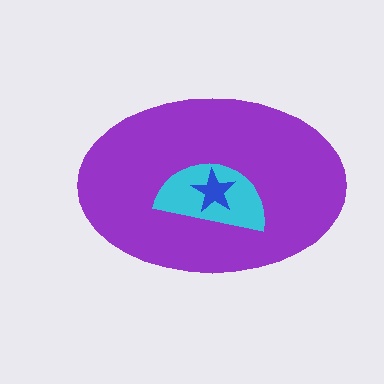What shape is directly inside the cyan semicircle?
The blue star.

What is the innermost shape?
The blue star.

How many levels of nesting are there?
3.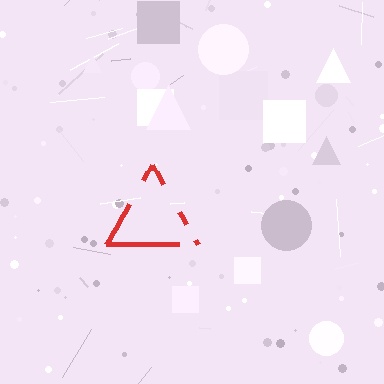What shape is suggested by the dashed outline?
The dashed outline suggests a triangle.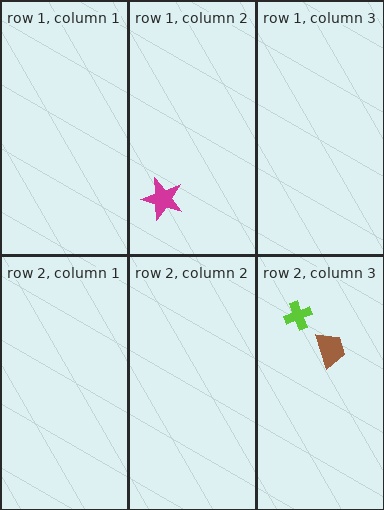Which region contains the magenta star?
The row 1, column 2 region.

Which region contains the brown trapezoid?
The row 2, column 3 region.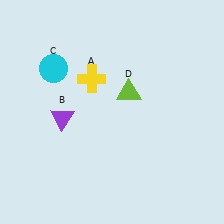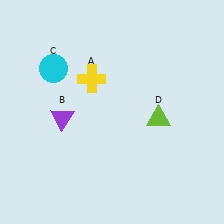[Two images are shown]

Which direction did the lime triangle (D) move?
The lime triangle (D) moved right.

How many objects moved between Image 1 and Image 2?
1 object moved between the two images.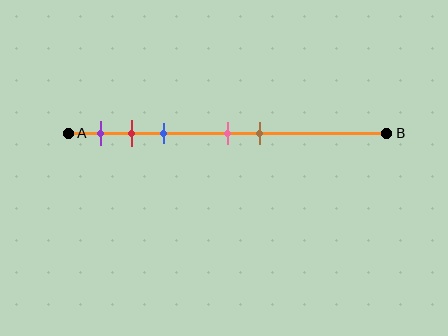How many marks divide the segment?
There are 5 marks dividing the segment.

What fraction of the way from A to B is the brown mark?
The brown mark is approximately 60% (0.6) of the way from A to B.